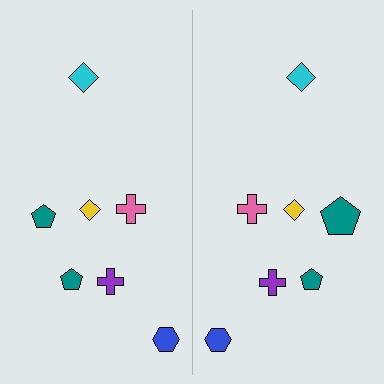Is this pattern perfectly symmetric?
No, the pattern is not perfectly symmetric. The teal pentagon on the right side has a different size than its mirror counterpart.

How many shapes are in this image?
There are 14 shapes in this image.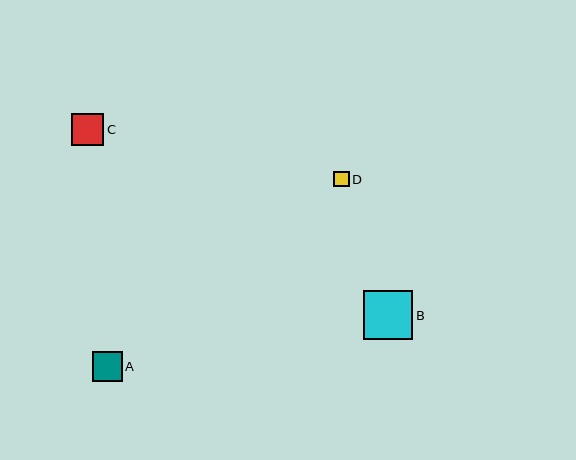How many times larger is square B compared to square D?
Square B is approximately 3.2 times the size of square D.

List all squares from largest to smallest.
From largest to smallest: B, C, A, D.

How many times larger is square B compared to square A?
Square B is approximately 1.6 times the size of square A.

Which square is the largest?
Square B is the largest with a size of approximately 49 pixels.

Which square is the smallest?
Square D is the smallest with a size of approximately 16 pixels.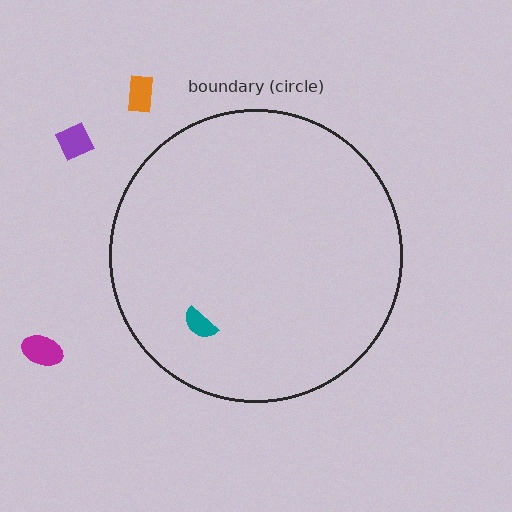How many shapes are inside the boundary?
1 inside, 3 outside.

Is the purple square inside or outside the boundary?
Outside.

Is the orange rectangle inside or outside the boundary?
Outside.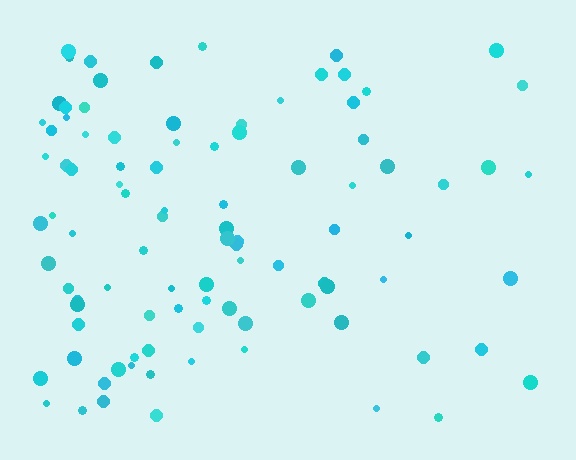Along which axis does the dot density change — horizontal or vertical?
Horizontal.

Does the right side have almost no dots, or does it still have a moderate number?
Still a moderate number, just noticeably fewer than the left.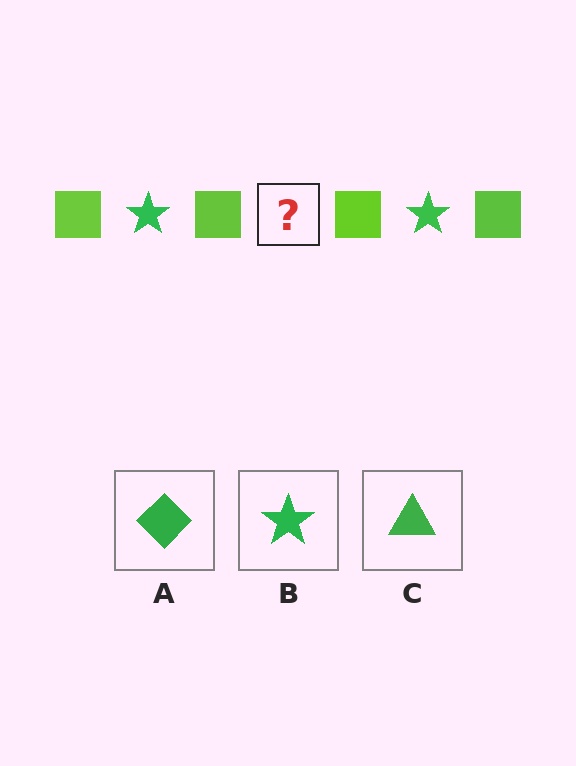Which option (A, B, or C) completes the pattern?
B.